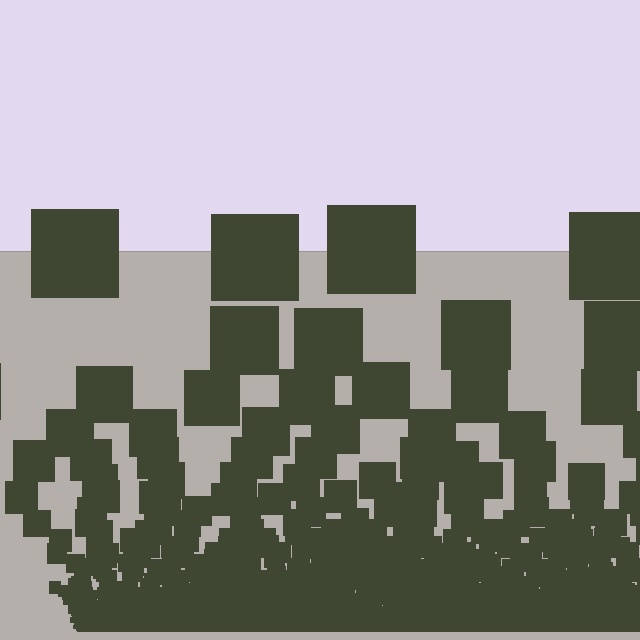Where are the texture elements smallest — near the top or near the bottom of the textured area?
Near the bottom.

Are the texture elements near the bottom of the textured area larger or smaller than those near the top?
Smaller. The gradient is inverted — elements near the bottom are smaller and denser.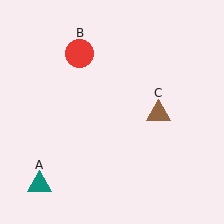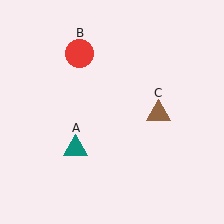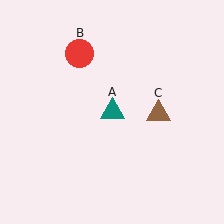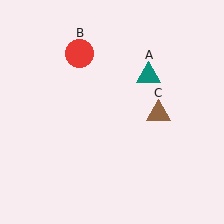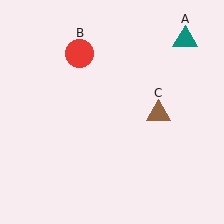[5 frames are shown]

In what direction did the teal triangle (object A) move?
The teal triangle (object A) moved up and to the right.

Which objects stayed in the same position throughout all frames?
Red circle (object B) and brown triangle (object C) remained stationary.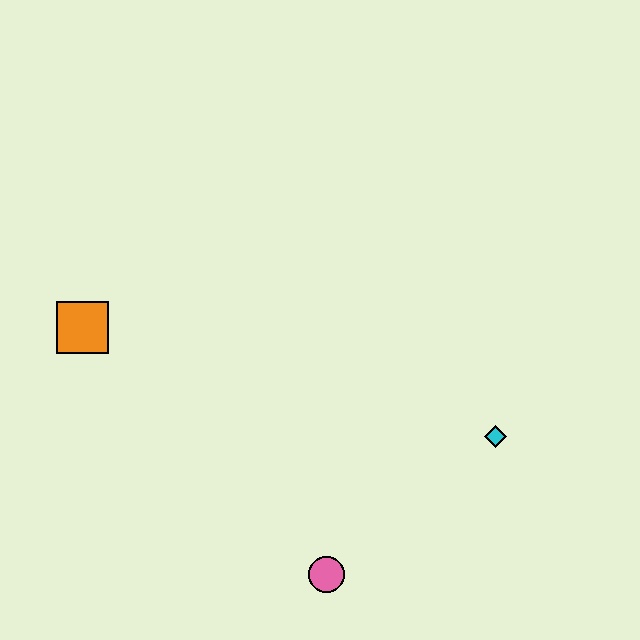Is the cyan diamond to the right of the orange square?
Yes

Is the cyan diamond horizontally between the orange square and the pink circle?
No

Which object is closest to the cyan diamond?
The pink circle is closest to the cyan diamond.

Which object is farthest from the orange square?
The cyan diamond is farthest from the orange square.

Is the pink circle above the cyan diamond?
No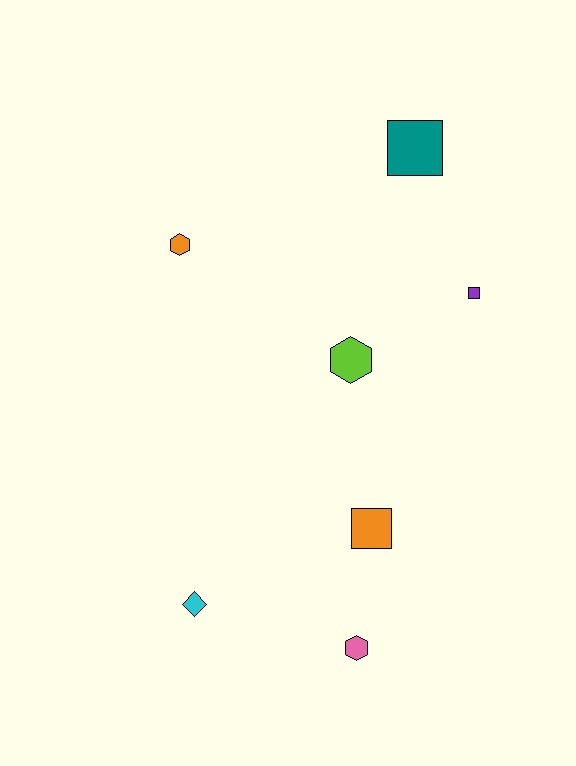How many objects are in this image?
There are 7 objects.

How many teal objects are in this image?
There is 1 teal object.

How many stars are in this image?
There are no stars.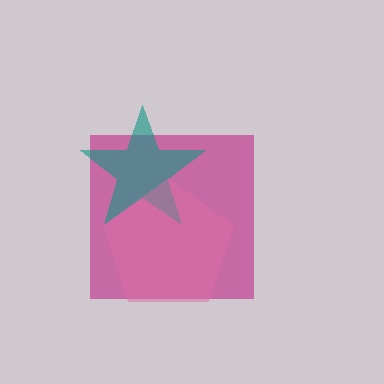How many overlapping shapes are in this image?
There are 3 overlapping shapes in the image.